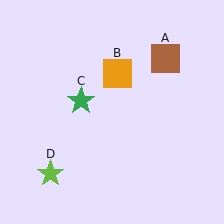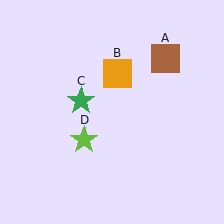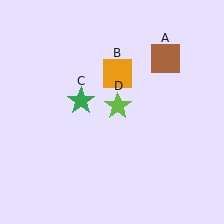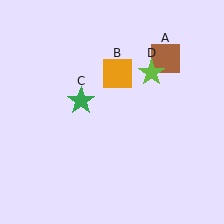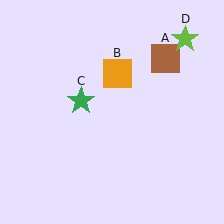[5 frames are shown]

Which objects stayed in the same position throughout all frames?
Brown square (object A) and orange square (object B) and green star (object C) remained stationary.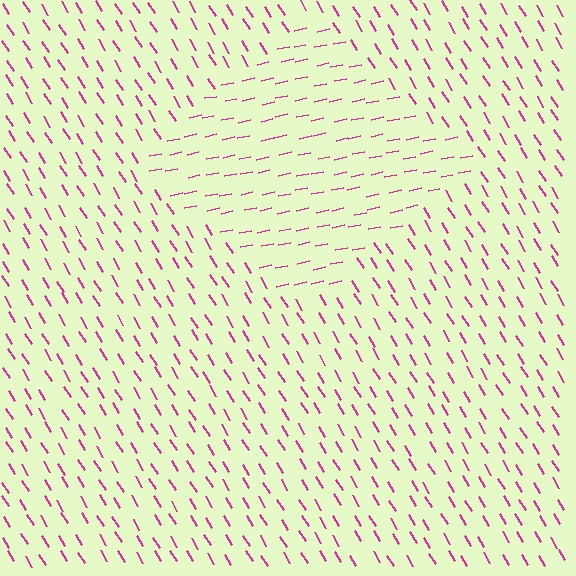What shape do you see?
I see a diamond.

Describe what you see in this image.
The image is filled with small magenta line segments. A diamond region in the image has lines oriented differently from the surrounding lines, creating a visible texture boundary.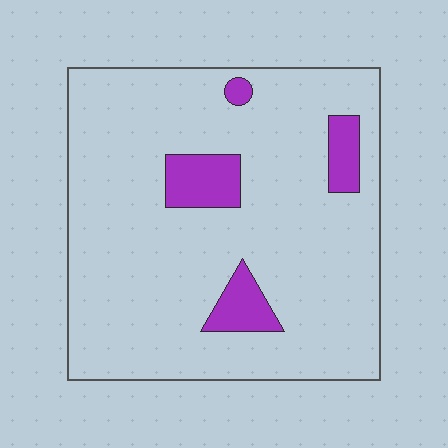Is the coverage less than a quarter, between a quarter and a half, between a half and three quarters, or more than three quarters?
Less than a quarter.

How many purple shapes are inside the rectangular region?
4.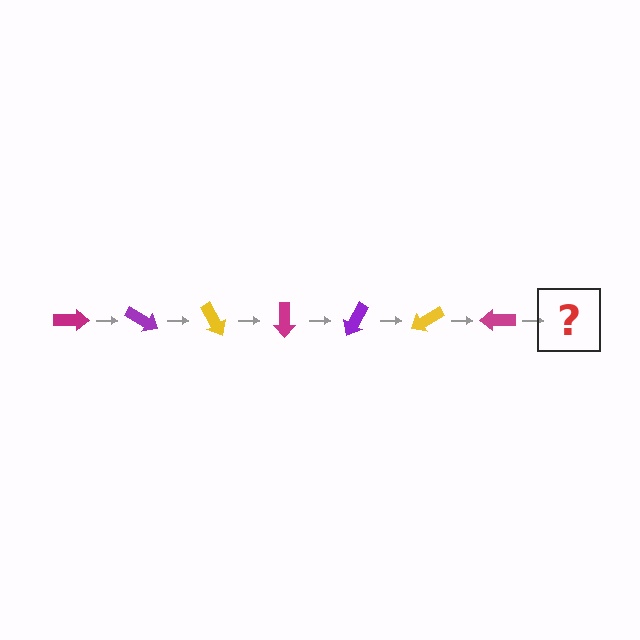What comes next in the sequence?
The next element should be a purple arrow, rotated 210 degrees from the start.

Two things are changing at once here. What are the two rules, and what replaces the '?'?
The two rules are that it rotates 30 degrees each step and the color cycles through magenta, purple, and yellow. The '?' should be a purple arrow, rotated 210 degrees from the start.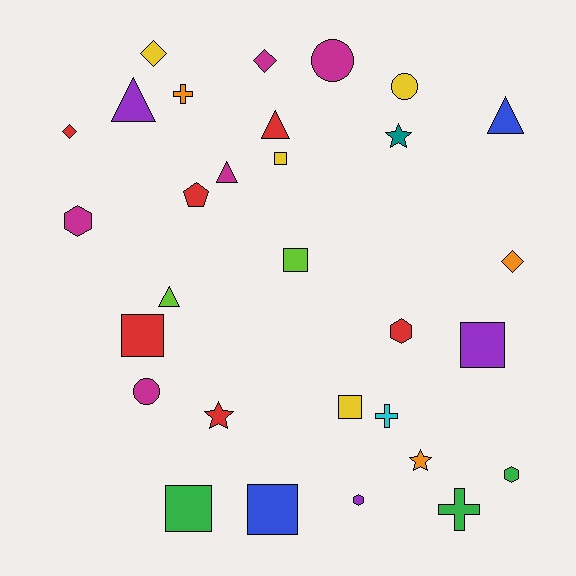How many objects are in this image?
There are 30 objects.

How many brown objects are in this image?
There are no brown objects.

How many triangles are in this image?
There are 5 triangles.